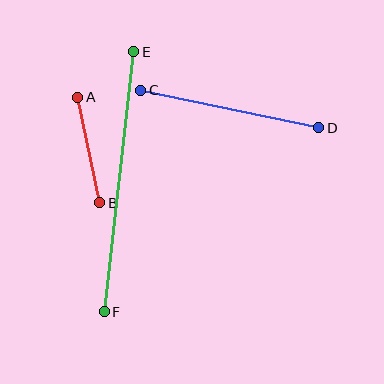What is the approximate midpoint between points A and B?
The midpoint is at approximately (89, 150) pixels.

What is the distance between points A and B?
The distance is approximately 108 pixels.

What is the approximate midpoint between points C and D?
The midpoint is at approximately (230, 109) pixels.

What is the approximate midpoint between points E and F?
The midpoint is at approximately (119, 182) pixels.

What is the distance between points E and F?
The distance is approximately 262 pixels.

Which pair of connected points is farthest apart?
Points E and F are farthest apart.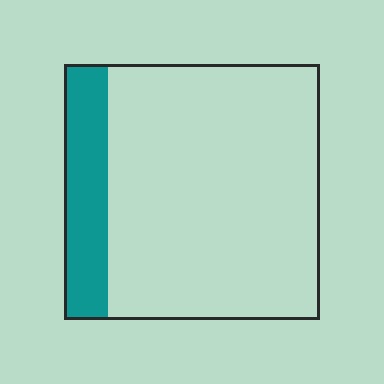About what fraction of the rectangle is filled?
About one sixth (1/6).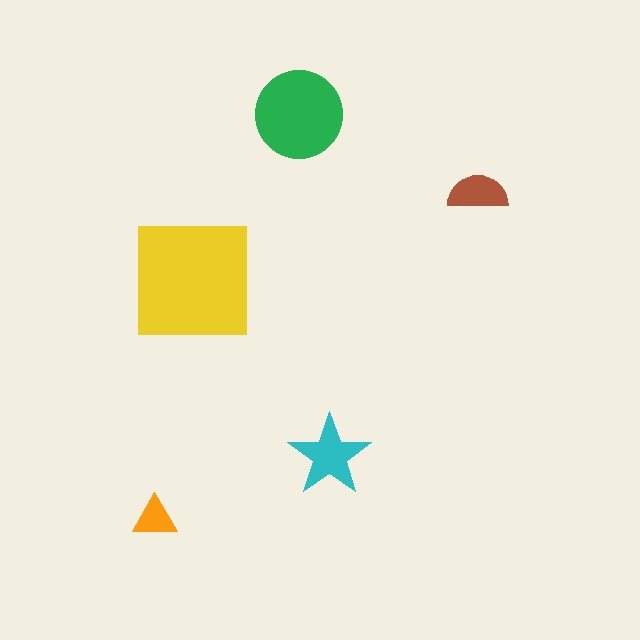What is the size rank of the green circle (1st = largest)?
2nd.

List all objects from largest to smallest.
The yellow square, the green circle, the cyan star, the brown semicircle, the orange triangle.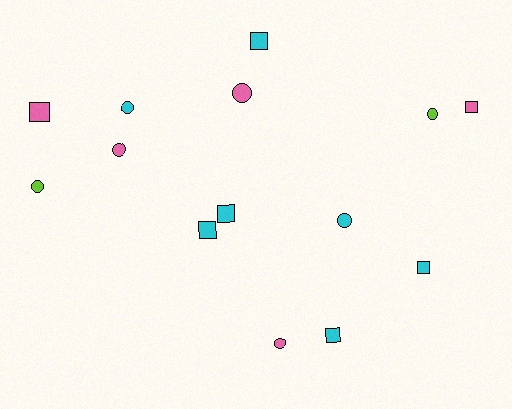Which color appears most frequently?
Cyan, with 7 objects.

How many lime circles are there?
There are 2 lime circles.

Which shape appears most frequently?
Square, with 7 objects.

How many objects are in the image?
There are 14 objects.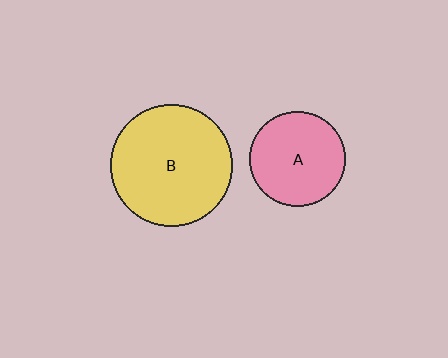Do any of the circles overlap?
No, none of the circles overlap.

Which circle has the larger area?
Circle B (yellow).